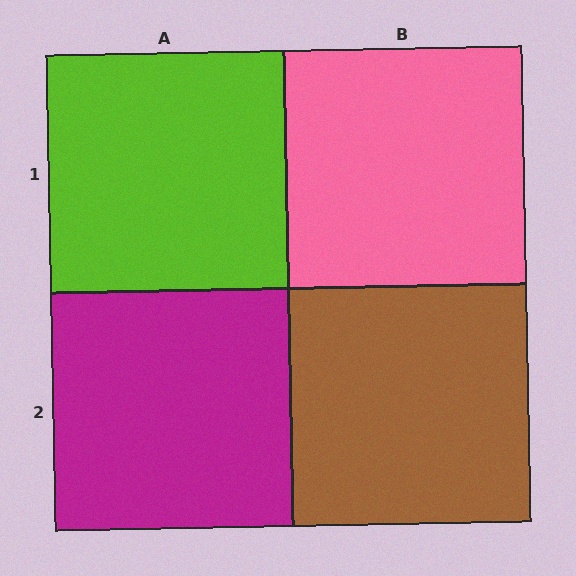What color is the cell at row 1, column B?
Pink.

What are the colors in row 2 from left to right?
Magenta, brown.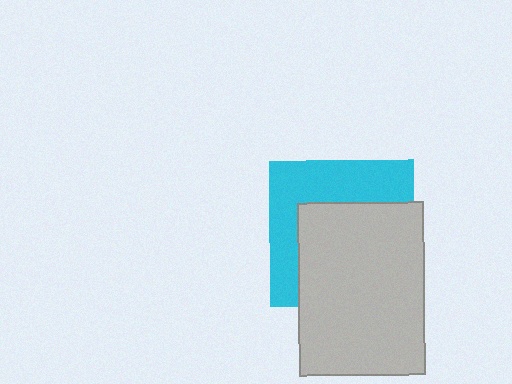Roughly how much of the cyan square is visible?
A small part of it is visible (roughly 43%).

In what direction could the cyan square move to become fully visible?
The cyan square could move toward the upper-left. That would shift it out from behind the light gray rectangle entirely.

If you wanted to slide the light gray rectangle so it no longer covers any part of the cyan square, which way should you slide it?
Slide it toward the lower-right — that is the most direct way to separate the two shapes.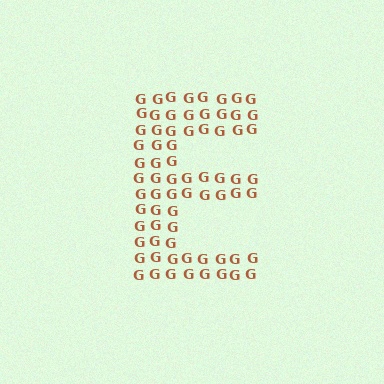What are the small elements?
The small elements are letter G's.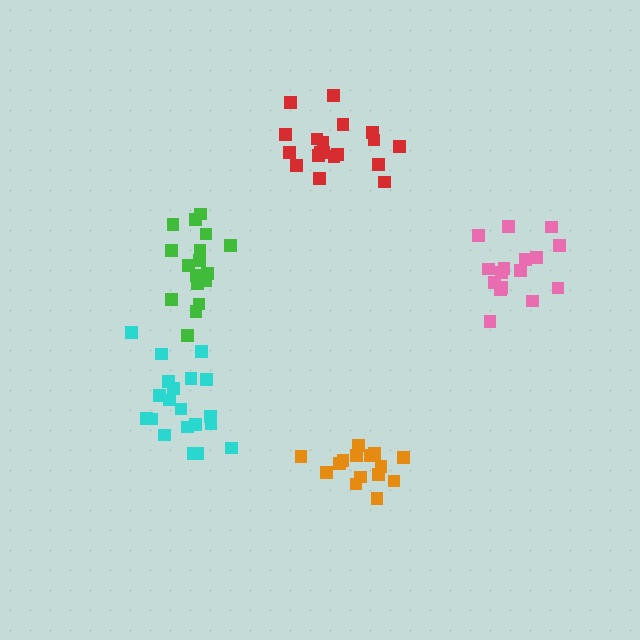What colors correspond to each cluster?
The clusters are colored: orange, green, pink, red, cyan.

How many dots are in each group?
Group 1: 15 dots, Group 2: 18 dots, Group 3: 16 dots, Group 4: 19 dots, Group 5: 20 dots (88 total).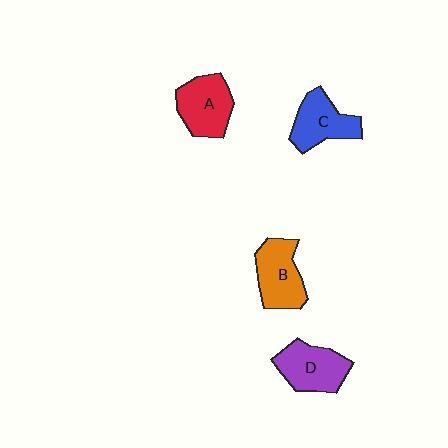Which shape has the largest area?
Shape D (purple).